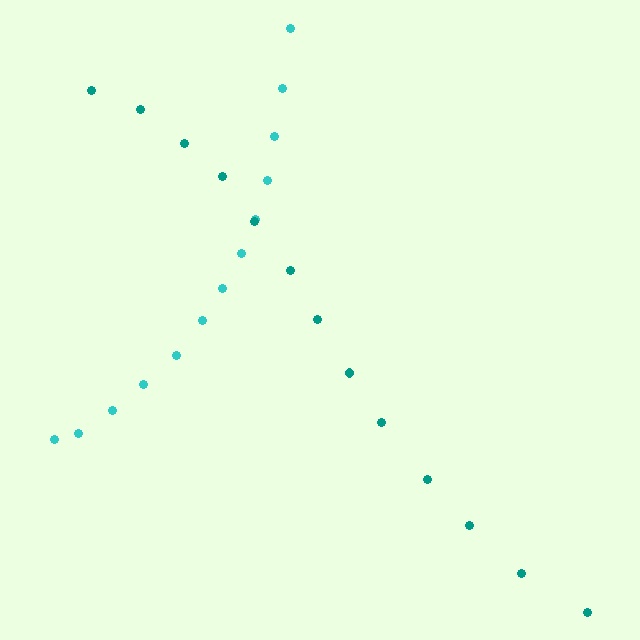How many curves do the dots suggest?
There are 2 distinct paths.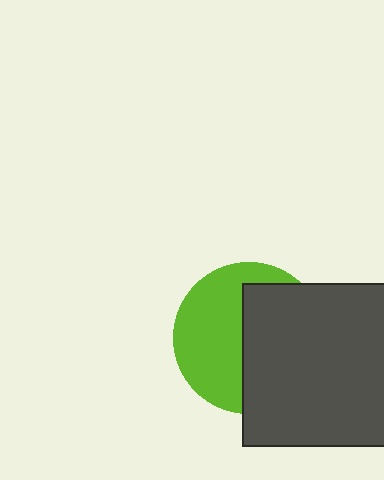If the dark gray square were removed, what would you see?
You would see the complete lime circle.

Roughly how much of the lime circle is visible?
About half of it is visible (roughly 49%).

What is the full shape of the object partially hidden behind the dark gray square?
The partially hidden object is a lime circle.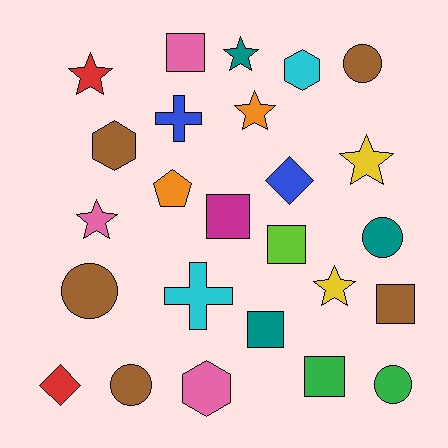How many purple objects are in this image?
There are no purple objects.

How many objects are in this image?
There are 25 objects.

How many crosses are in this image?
There are 2 crosses.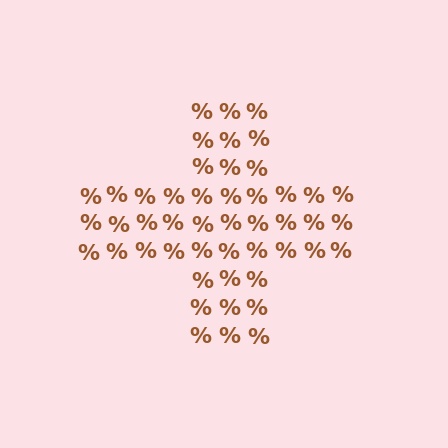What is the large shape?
The large shape is a cross.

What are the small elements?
The small elements are percent signs.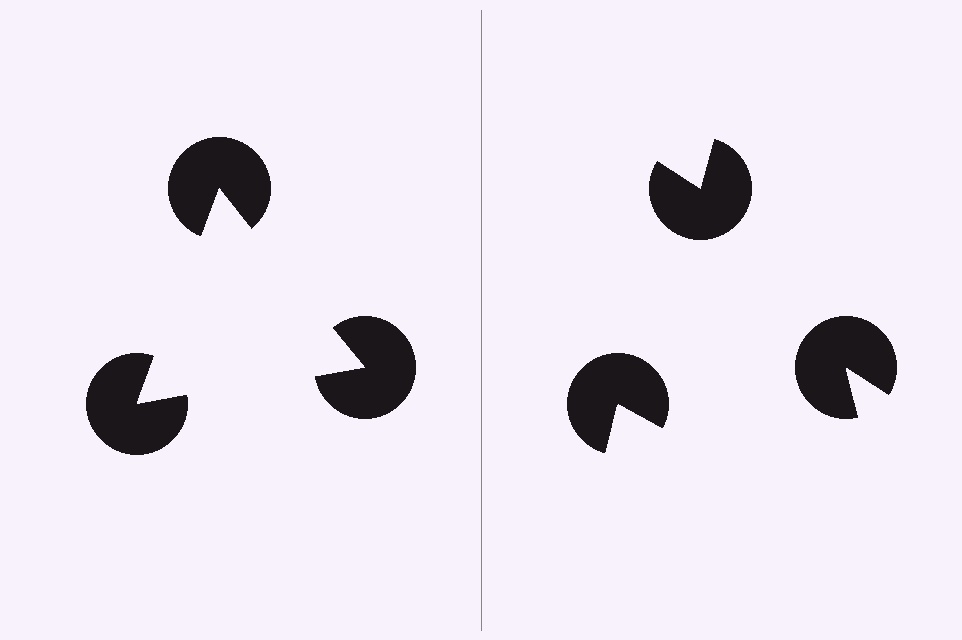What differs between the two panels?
The pac-man discs are positioned identically on both sides; only the wedge orientations differ. On the left they align to a triangle; on the right they are misaligned.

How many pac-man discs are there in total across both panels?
6 — 3 on each side.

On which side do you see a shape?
An illusory triangle appears on the left side. On the right side the wedge cuts are rotated, so no coherent shape forms.